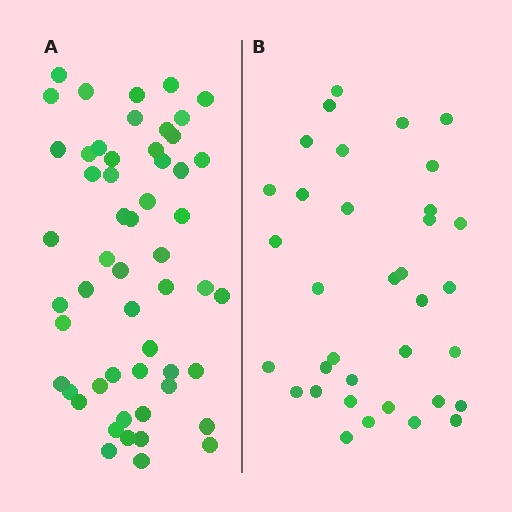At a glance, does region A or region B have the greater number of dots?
Region A (the left region) has more dots.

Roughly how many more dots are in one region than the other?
Region A has approximately 20 more dots than region B.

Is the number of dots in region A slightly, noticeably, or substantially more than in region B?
Region A has substantially more. The ratio is roughly 1.5 to 1.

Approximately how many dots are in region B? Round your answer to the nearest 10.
About 40 dots. (The exact count is 35, which rounds to 40.)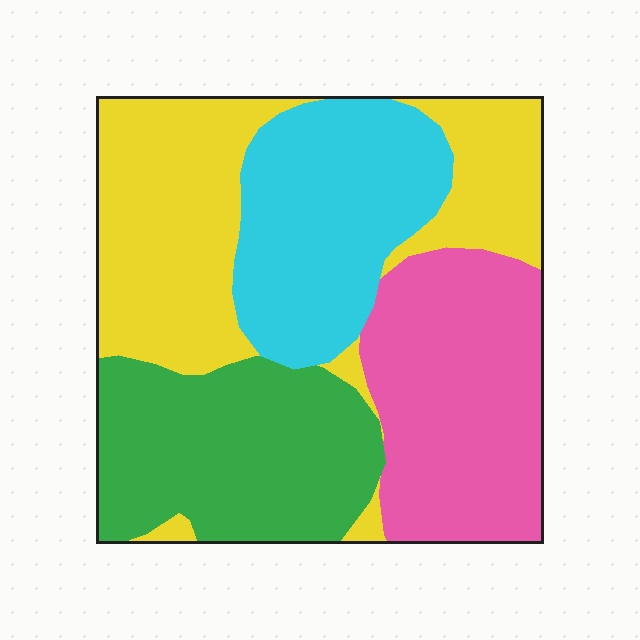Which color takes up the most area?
Yellow, at roughly 30%.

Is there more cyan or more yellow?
Yellow.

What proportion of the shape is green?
Green takes up about one quarter (1/4) of the shape.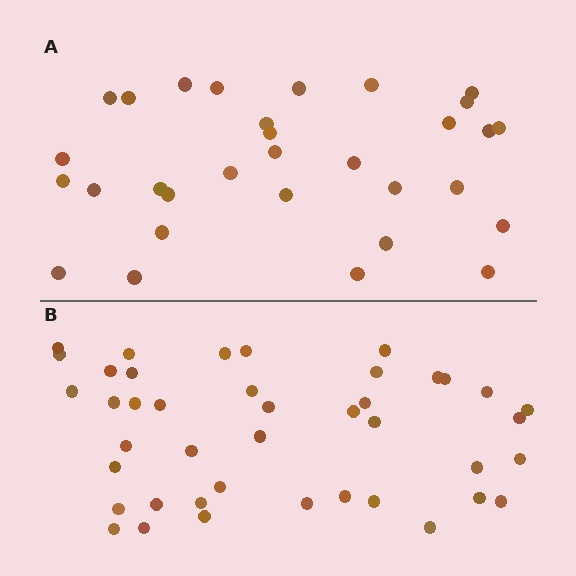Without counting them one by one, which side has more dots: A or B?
Region B (the bottom region) has more dots.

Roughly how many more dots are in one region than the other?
Region B has roughly 12 or so more dots than region A.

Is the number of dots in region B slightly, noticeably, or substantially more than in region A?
Region B has noticeably more, but not dramatically so. The ratio is roughly 1.4 to 1.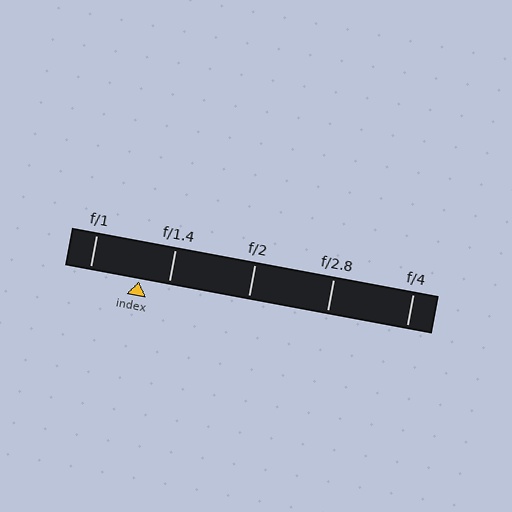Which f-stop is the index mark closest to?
The index mark is closest to f/1.4.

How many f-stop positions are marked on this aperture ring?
There are 5 f-stop positions marked.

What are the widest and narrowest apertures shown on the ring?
The widest aperture shown is f/1 and the narrowest is f/4.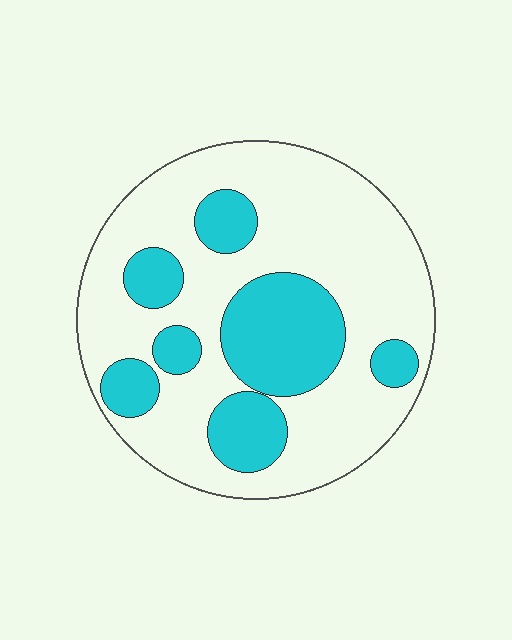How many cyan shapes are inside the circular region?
7.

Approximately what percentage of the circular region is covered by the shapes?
Approximately 30%.